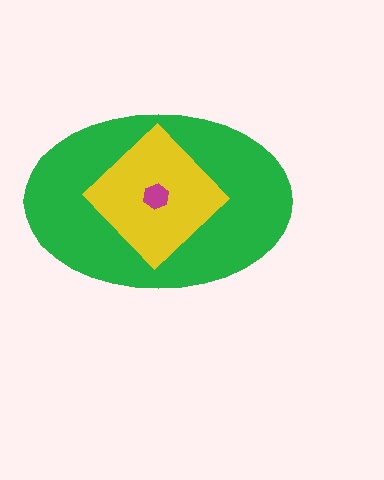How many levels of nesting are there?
3.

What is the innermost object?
The magenta hexagon.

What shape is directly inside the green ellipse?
The yellow diamond.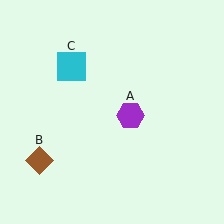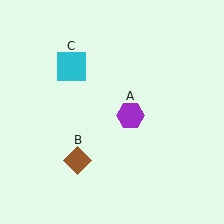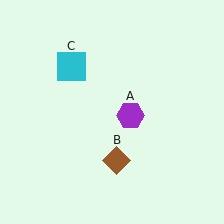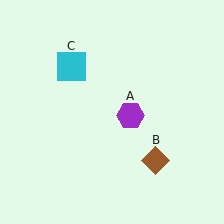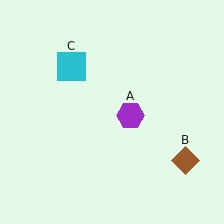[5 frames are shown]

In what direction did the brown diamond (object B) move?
The brown diamond (object B) moved right.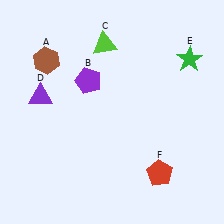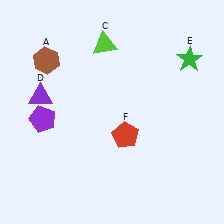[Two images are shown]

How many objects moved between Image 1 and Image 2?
2 objects moved between the two images.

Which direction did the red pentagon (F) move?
The red pentagon (F) moved up.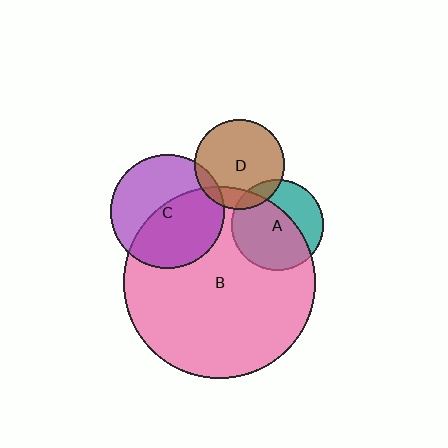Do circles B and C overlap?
Yes.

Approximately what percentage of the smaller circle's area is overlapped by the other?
Approximately 50%.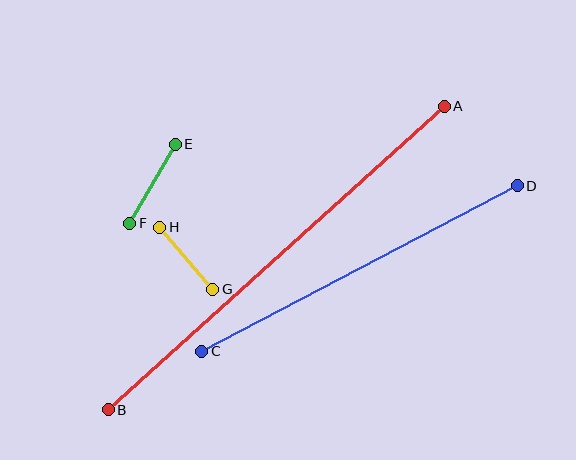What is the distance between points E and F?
The distance is approximately 91 pixels.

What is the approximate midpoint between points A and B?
The midpoint is at approximately (276, 258) pixels.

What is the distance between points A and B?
The distance is approximately 453 pixels.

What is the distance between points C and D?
The distance is approximately 356 pixels.